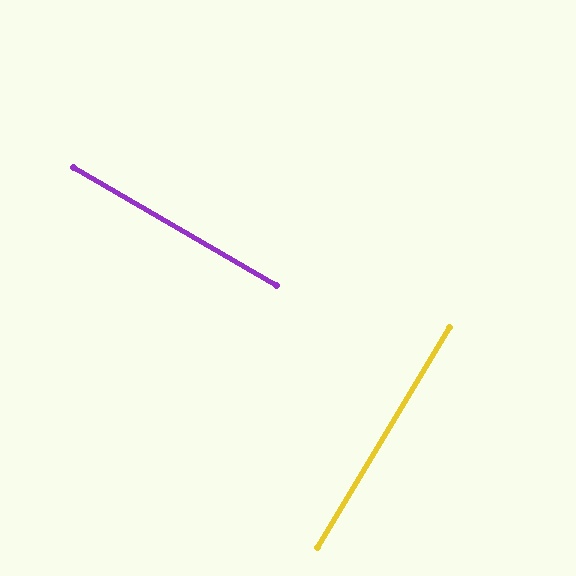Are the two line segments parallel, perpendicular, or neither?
Perpendicular — they meet at approximately 89°.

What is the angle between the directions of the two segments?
Approximately 89 degrees.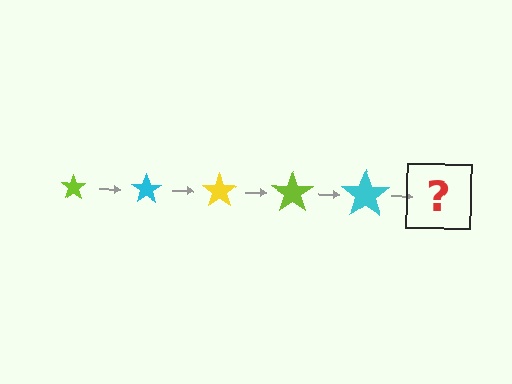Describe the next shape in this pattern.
It should be a yellow star, larger than the previous one.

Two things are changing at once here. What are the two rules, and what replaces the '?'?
The two rules are that the star grows larger each step and the color cycles through lime, cyan, and yellow. The '?' should be a yellow star, larger than the previous one.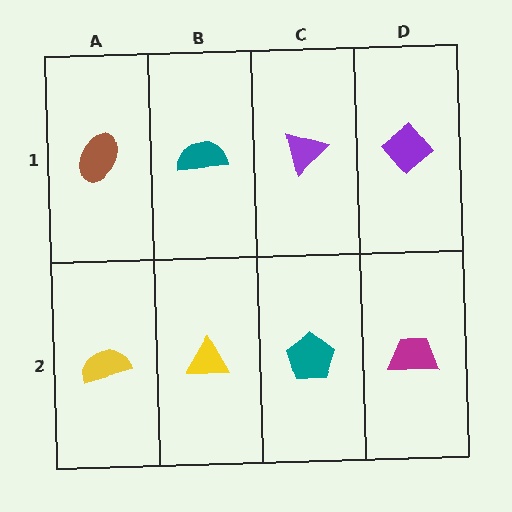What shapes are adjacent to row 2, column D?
A purple diamond (row 1, column D), a teal pentagon (row 2, column C).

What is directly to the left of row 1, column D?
A purple triangle.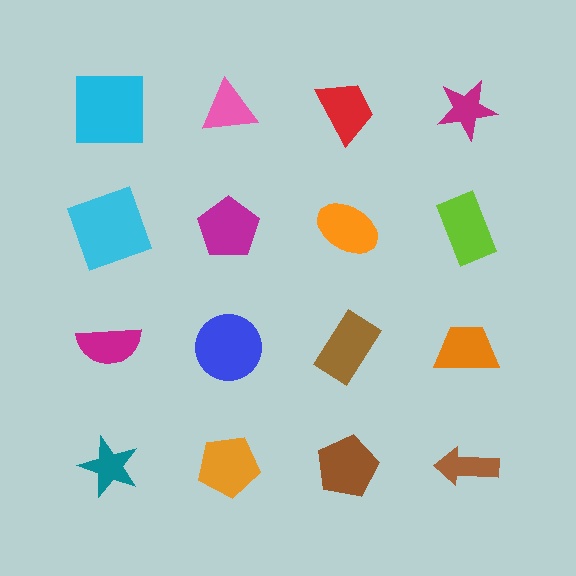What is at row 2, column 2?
A magenta pentagon.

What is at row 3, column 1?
A magenta semicircle.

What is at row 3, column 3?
A brown rectangle.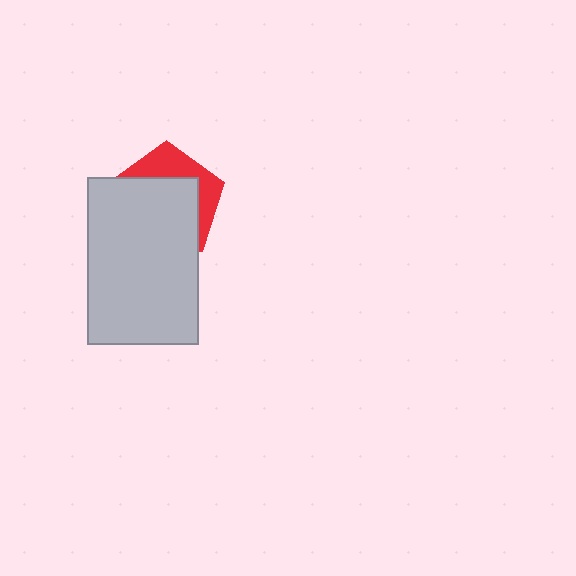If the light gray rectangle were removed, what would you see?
You would see the complete red pentagon.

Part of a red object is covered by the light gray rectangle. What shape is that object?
It is a pentagon.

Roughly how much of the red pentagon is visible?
A small part of it is visible (roughly 34%).